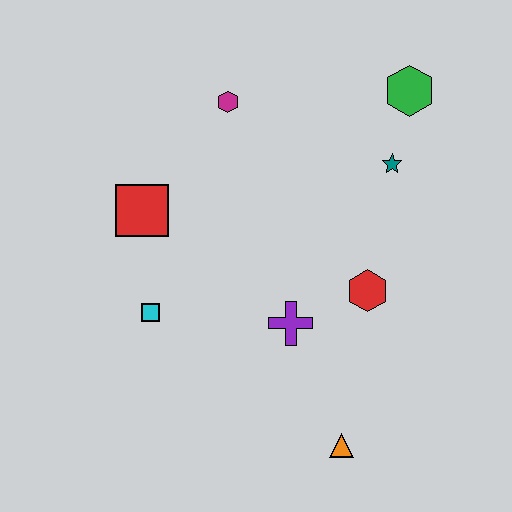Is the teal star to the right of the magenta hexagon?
Yes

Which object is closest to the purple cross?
The red hexagon is closest to the purple cross.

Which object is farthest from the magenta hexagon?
The orange triangle is farthest from the magenta hexagon.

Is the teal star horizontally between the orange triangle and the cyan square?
No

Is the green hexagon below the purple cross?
No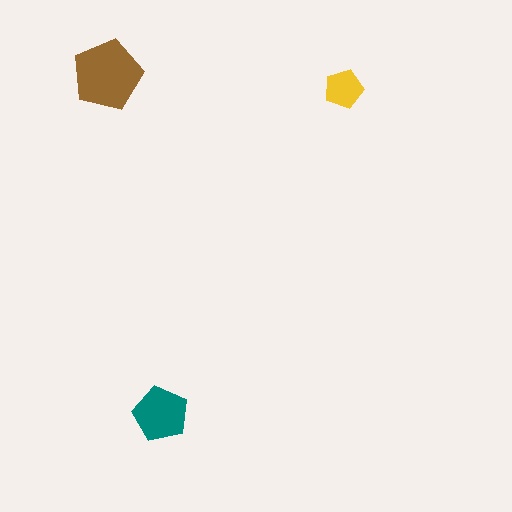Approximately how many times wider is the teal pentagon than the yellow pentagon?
About 1.5 times wider.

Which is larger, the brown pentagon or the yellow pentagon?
The brown one.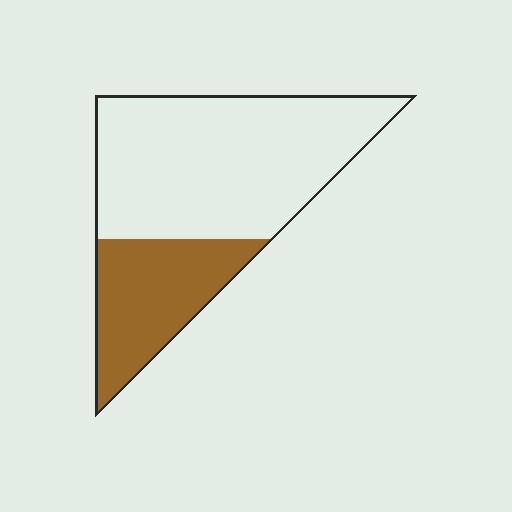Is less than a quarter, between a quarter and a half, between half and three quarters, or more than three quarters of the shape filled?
Between a quarter and a half.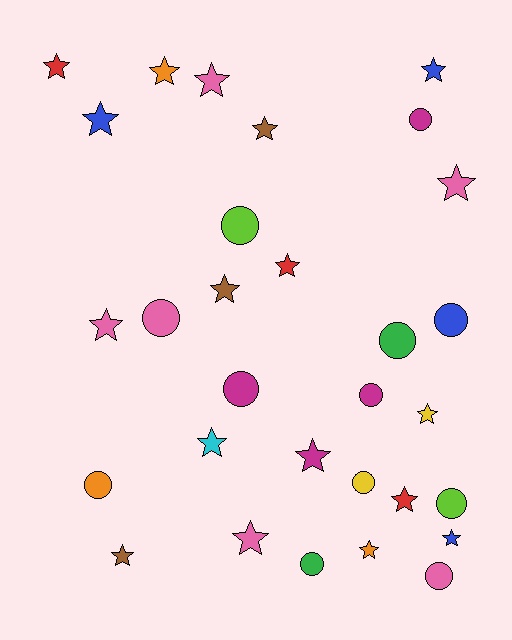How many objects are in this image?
There are 30 objects.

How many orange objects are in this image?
There are 3 orange objects.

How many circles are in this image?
There are 12 circles.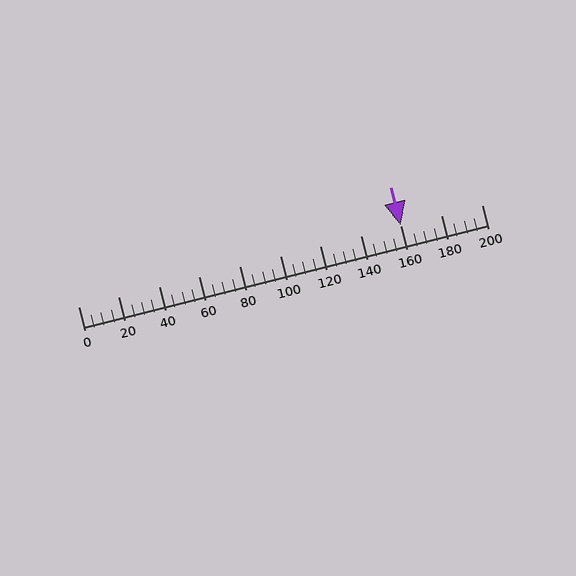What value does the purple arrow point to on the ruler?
The purple arrow points to approximately 160.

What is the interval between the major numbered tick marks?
The major tick marks are spaced 20 units apart.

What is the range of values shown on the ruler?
The ruler shows values from 0 to 200.